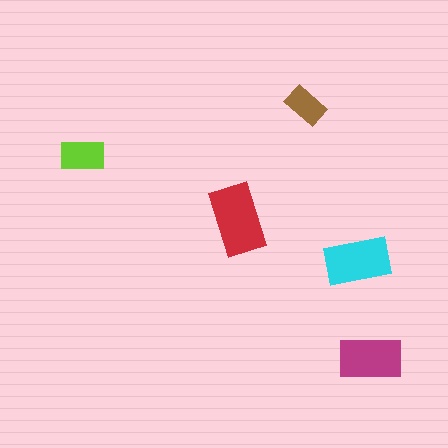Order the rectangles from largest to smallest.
the red one, the cyan one, the magenta one, the lime one, the brown one.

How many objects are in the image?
There are 5 objects in the image.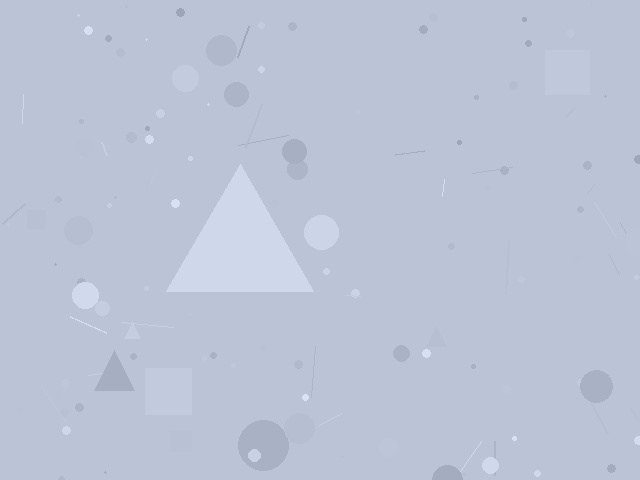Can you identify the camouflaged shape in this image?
The camouflaged shape is a triangle.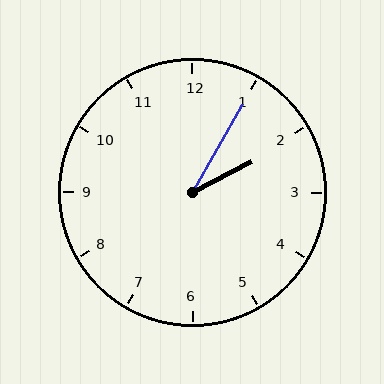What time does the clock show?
2:05.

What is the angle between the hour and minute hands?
Approximately 32 degrees.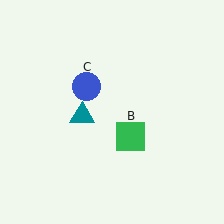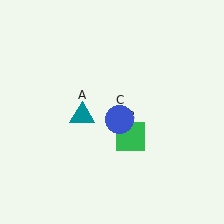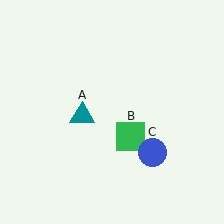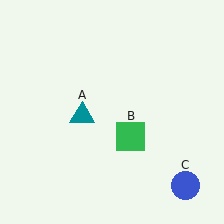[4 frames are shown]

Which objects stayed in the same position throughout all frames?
Teal triangle (object A) and green square (object B) remained stationary.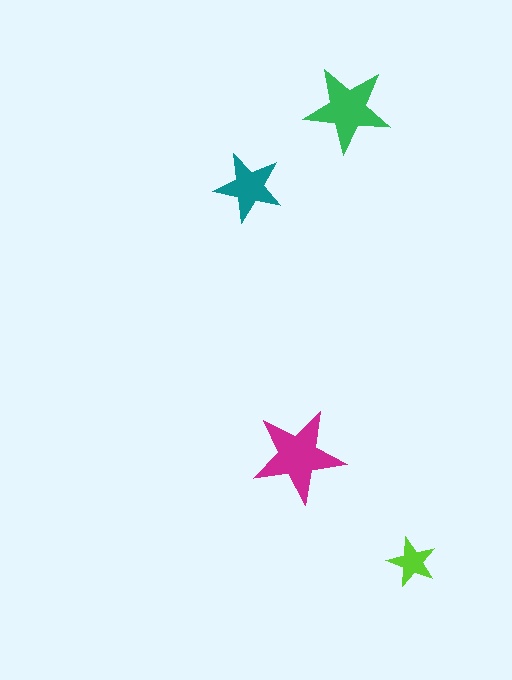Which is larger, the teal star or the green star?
The green one.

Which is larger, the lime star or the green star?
The green one.